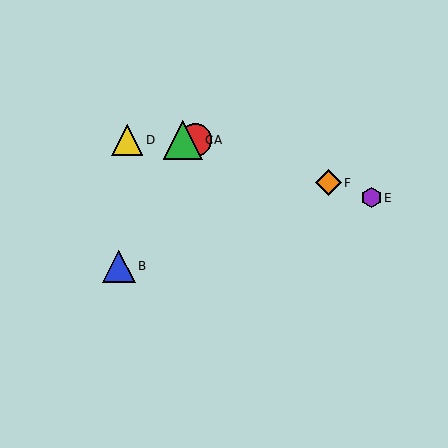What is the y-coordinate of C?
Object C is at y≈140.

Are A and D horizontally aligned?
Yes, both are at y≈140.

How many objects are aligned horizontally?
3 objects (A, C, D) are aligned horizontally.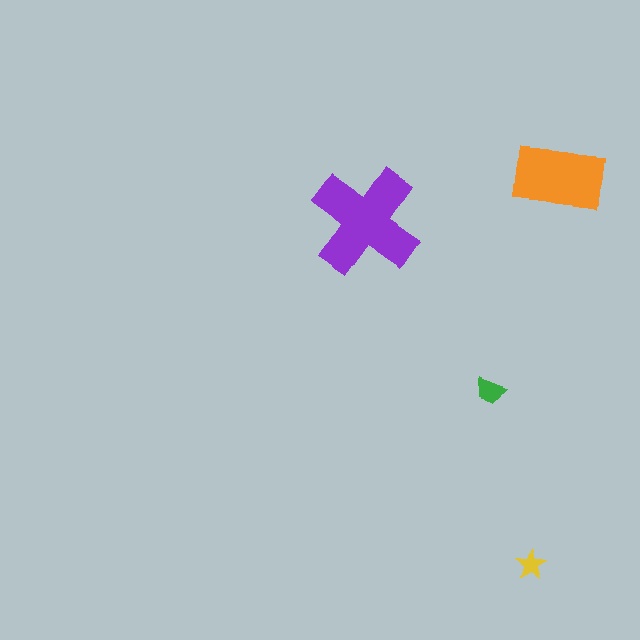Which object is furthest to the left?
The purple cross is leftmost.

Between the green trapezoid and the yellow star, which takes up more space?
The green trapezoid.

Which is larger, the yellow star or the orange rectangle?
The orange rectangle.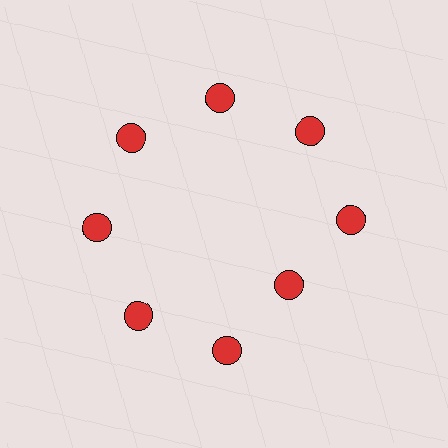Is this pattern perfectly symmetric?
No. The 8 red circles are arranged in a ring, but one element near the 4 o'clock position is pulled inward toward the center, breaking the 8-fold rotational symmetry.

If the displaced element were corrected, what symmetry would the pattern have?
It would have 8-fold rotational symmetry — the pattern would map onto itself every 45 degrees.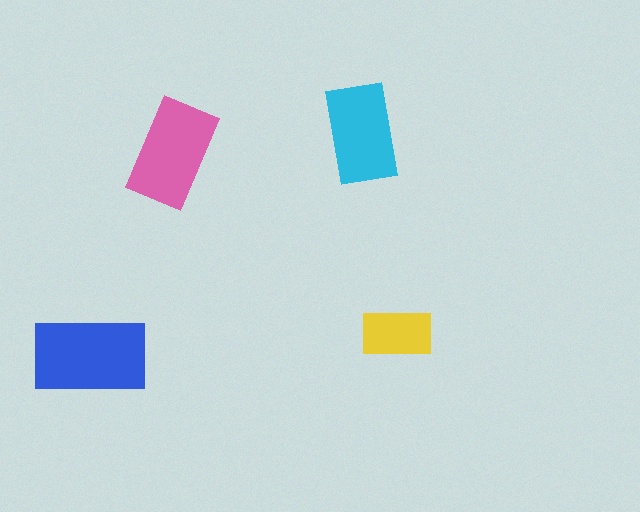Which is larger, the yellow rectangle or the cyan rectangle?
The cyan one.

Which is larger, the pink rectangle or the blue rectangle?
The blue one.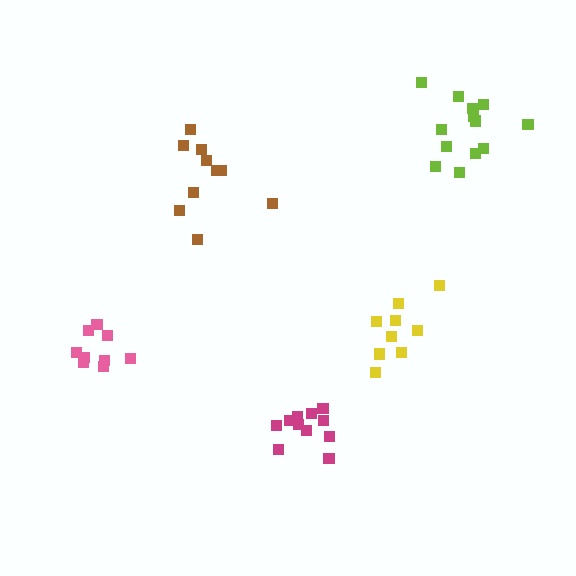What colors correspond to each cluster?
The clusters are colored: brown, lime, pink, magenta, yellow.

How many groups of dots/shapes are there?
There are 5 groups.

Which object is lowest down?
The magenta cluster is bottommost.